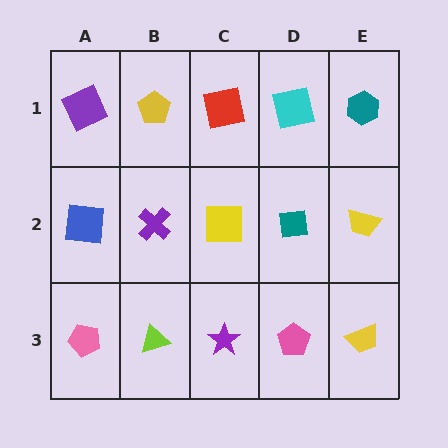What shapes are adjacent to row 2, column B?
A yellow pentagon (row 1, column B), a lime triangle (row 3, column B), a blue square (row 2, column A), a yellow square (row 2, column C).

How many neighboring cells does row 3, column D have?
3.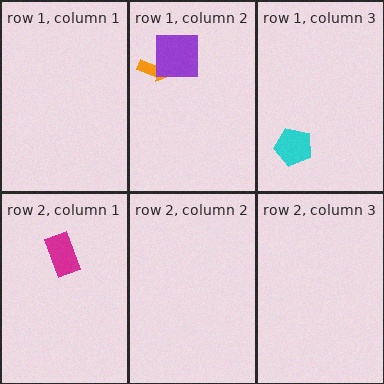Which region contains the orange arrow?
The row 1, column 2 region.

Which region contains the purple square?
The row 1, column 2 region.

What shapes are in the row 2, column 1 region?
The magenta rectangle.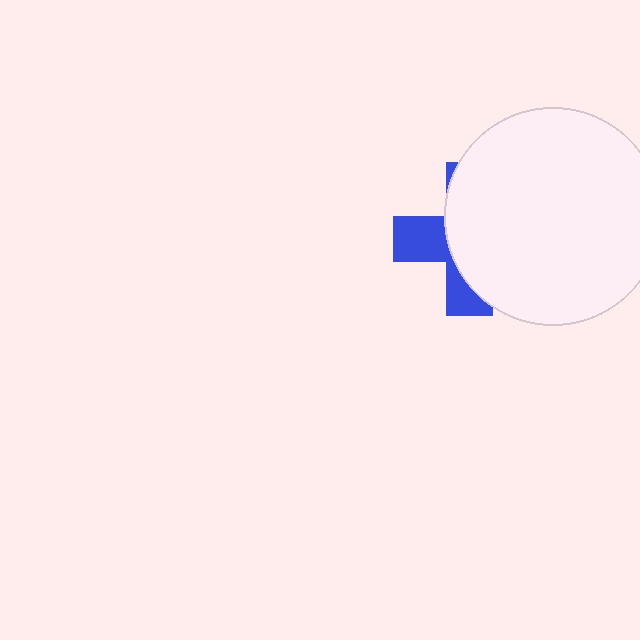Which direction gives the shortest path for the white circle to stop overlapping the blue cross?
Moving right gives the shortest separation.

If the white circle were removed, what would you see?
You would see the complete blue cross.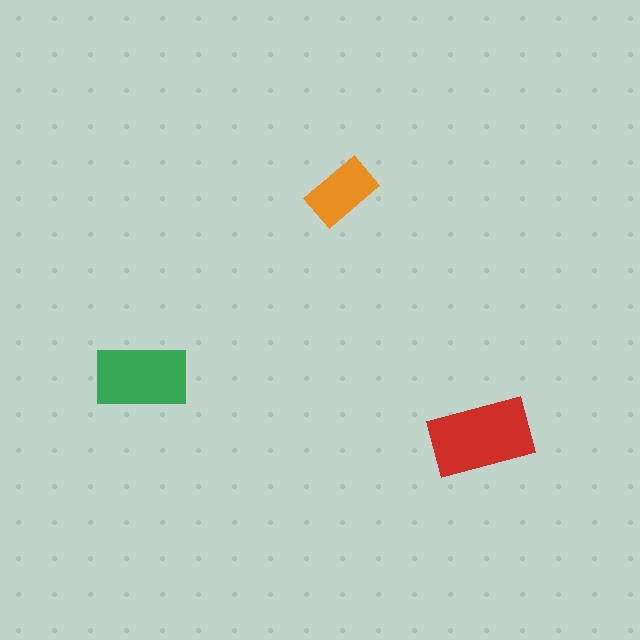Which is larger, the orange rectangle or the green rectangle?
The green one.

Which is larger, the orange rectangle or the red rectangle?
The red one.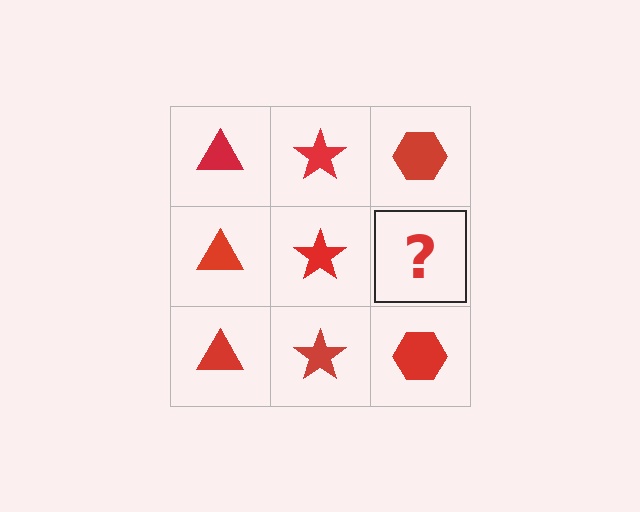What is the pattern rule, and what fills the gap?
The rule is that each column has a consistent shape. The gap should be filled with a red hexagon.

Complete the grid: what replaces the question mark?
The question mark should be replaced with a red hexagon.